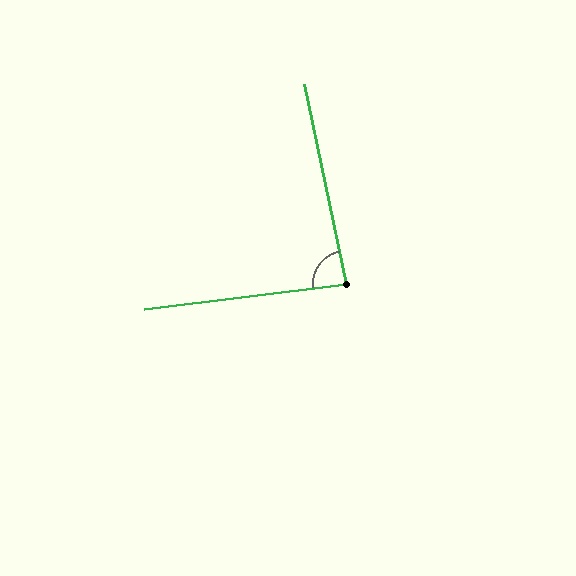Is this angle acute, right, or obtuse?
It is approximately a right angle.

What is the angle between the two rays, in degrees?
Approximately 85 degrees.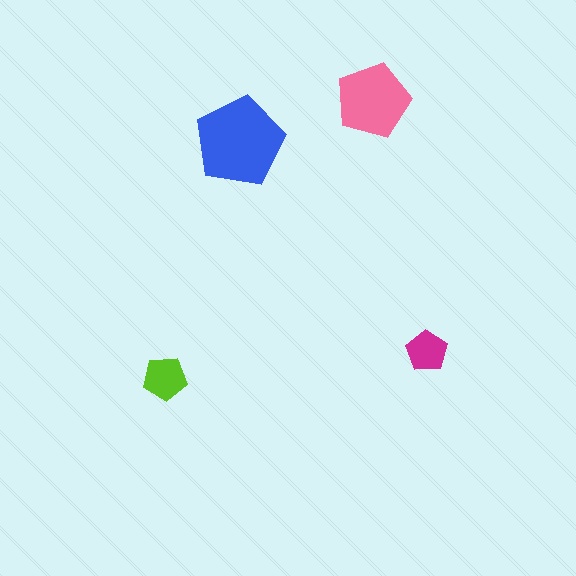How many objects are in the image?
There are 4 objects in the image.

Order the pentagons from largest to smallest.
the blue one, the pink one, the lime one, the magenta one.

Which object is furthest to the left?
The lime pentagon is leftmost.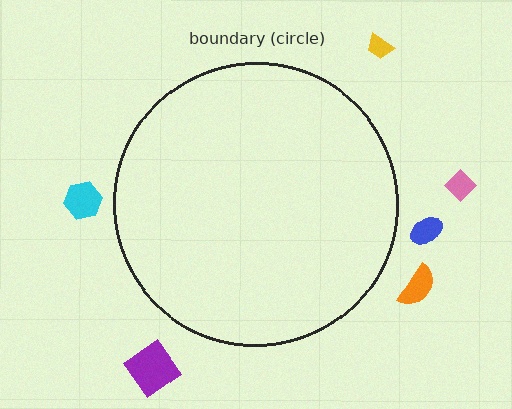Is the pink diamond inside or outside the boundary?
Outside.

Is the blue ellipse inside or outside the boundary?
Outside.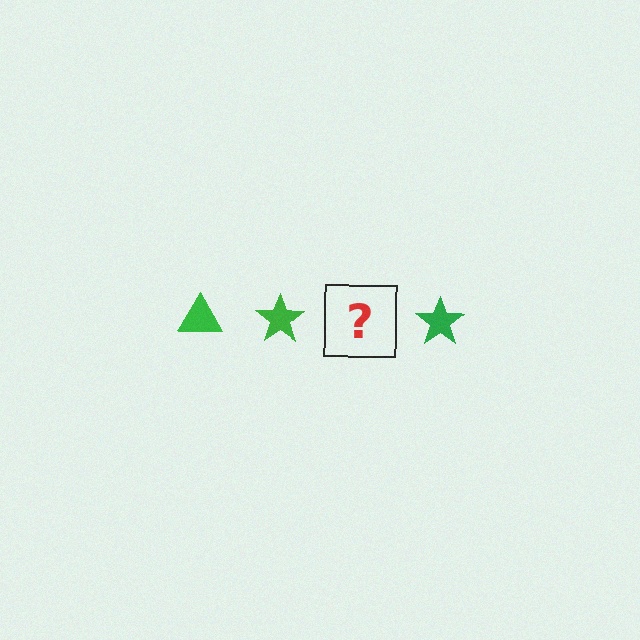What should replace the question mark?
The question mark should be replaced with a green triangle.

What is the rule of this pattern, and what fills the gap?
The rule is that the pattern cycles through triangle, star shapes in green. The gap should be filled with a green triangle.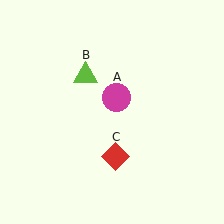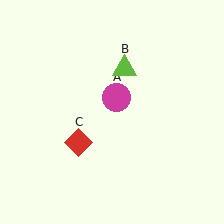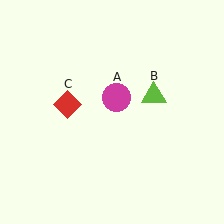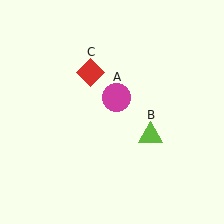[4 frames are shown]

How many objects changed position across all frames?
2 objects changed position: lime triangle (object B), red diamond (object C).